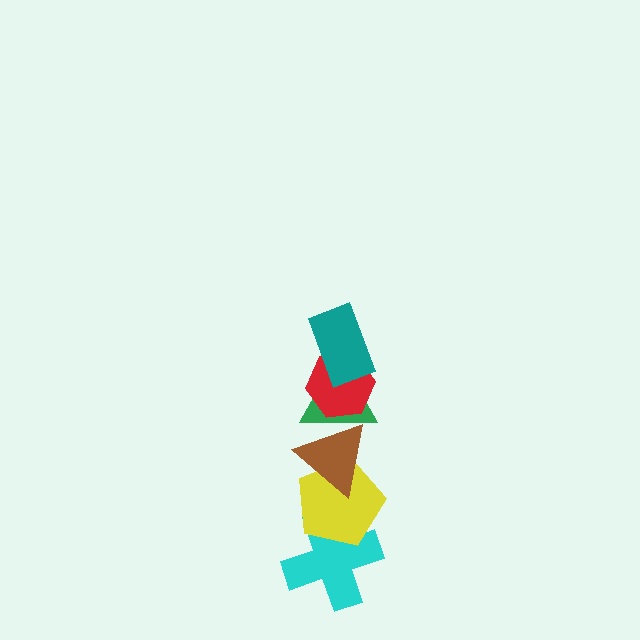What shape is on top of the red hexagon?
The teal rectangle is on top of the red hexagon.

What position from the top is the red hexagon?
The red hexagon is 2nd from the top.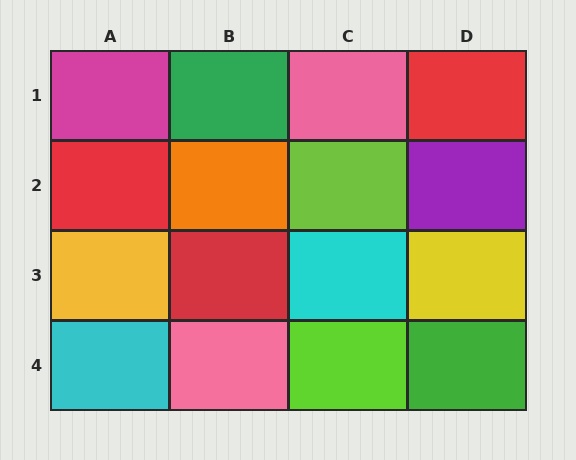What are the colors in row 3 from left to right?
Yellow, red, cyan, yellow.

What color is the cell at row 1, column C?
Pink.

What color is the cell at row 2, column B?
Orange.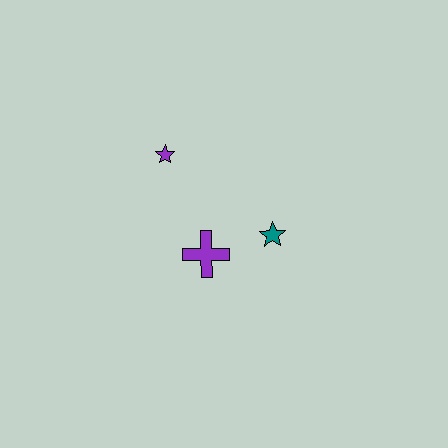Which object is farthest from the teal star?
The purple star is farthest from the teal star.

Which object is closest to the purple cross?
The teal star is closest to the purple cross.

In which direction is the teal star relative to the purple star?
The teal star is to the right of the purple star.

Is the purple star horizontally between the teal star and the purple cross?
No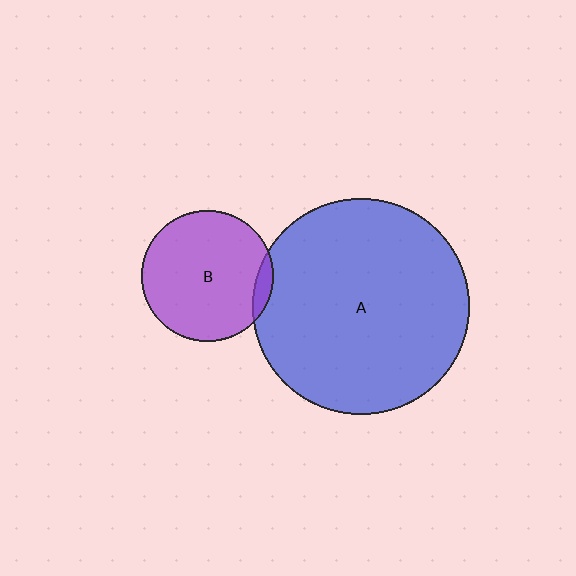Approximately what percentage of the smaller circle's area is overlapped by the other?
Approximately 5%.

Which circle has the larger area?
Circle A (blue).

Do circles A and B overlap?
Yes.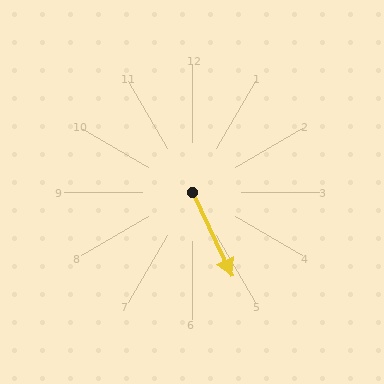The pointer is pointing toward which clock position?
Roughly 5 o'clock.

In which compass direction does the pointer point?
Southeast.